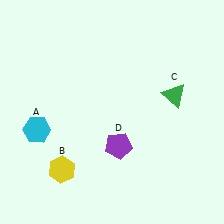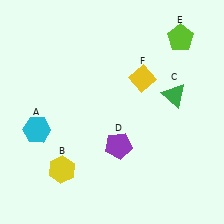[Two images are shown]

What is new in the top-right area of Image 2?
A lime pentagon (E) was added in the top-right area of Image 2.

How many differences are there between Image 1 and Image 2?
There are 2 differences between the two images.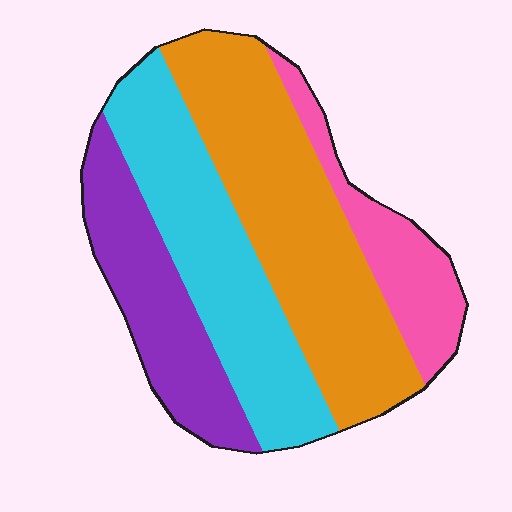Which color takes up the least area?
Pink, at roughly 15%.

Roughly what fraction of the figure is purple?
Purple takes up less than a quarter of the figure.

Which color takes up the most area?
Orange, at roughly 35%.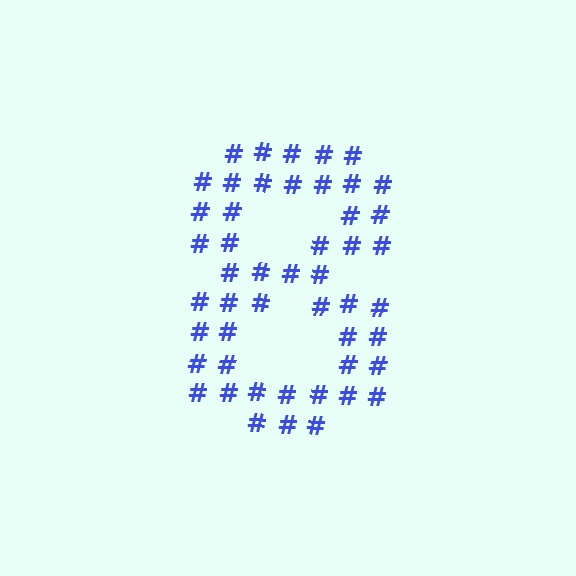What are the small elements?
The small elements are hash symbols.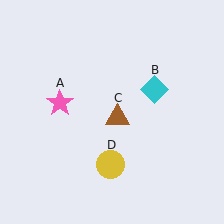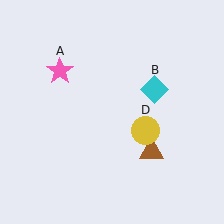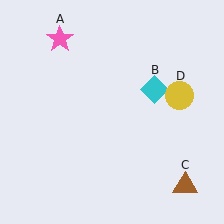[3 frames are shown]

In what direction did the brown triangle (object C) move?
The brown triangle (object C) moved down and to the right.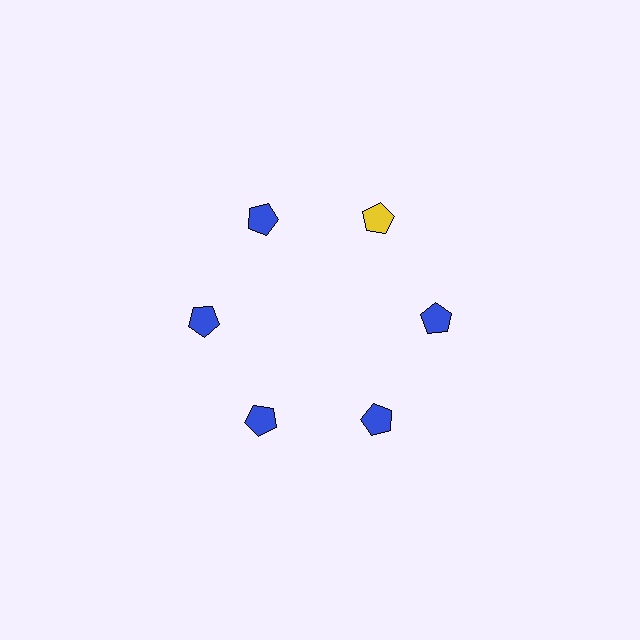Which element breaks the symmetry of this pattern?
The yellow pentagon at roughly the 1 o'clock position breaks the symmetry. All other shapes are blue pentagons.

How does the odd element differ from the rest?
It has a different color: yellow instead of blue.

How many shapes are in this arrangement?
There are 6 shapes arranged in a ring pattern.